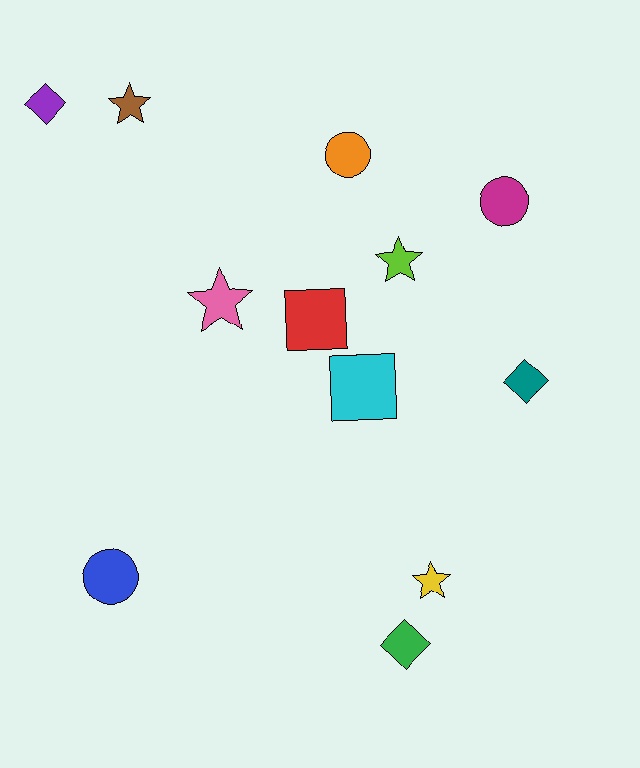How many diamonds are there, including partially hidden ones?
There are 3 diamonds.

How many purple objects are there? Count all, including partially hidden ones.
There is 1 purple object.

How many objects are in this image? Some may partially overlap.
There are 12 objects.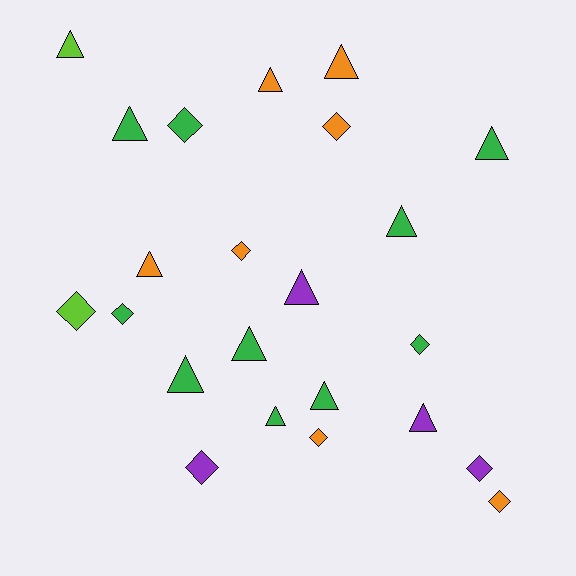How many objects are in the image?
There are 23 objects.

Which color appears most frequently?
Green, with 10 objects.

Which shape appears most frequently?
Triangle, with 13 objects.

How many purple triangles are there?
There are 2 purple triangles.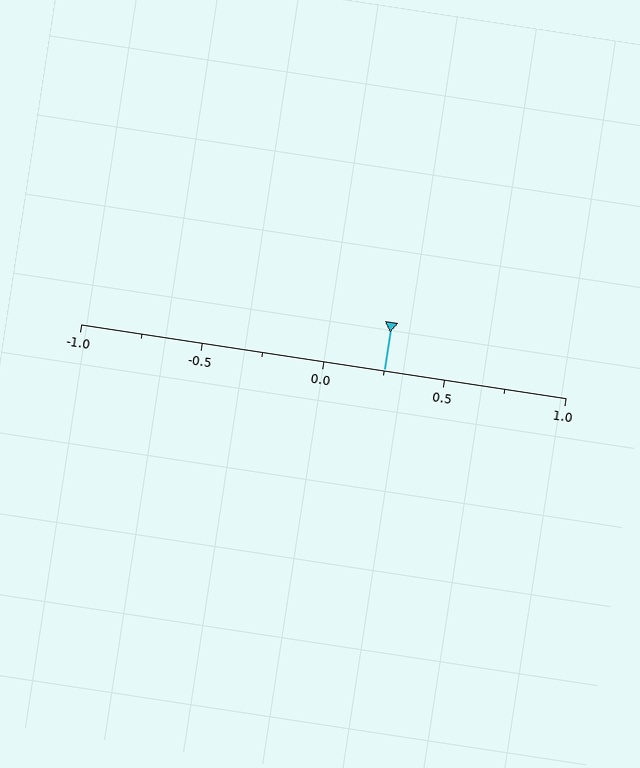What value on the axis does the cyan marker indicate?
The marker indicates approximately 0.25.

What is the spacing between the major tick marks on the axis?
The major ticks are spaced 0.5 apart.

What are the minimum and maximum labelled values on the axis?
The axis runs from -1.0 to 1.0.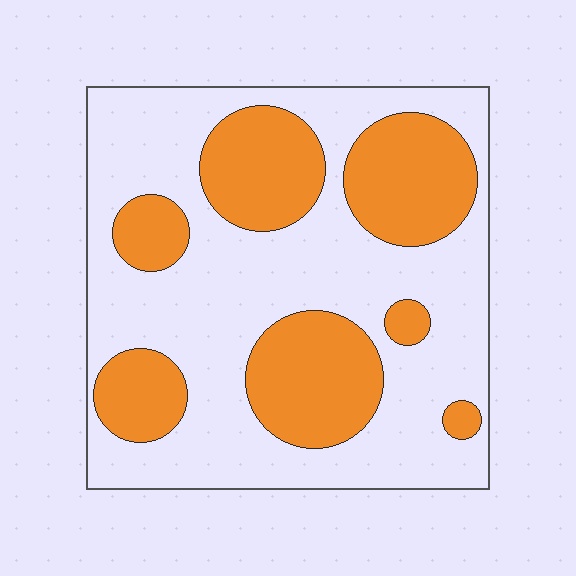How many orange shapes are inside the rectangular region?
7.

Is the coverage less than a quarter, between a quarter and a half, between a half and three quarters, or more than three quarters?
Between a quarter and a half.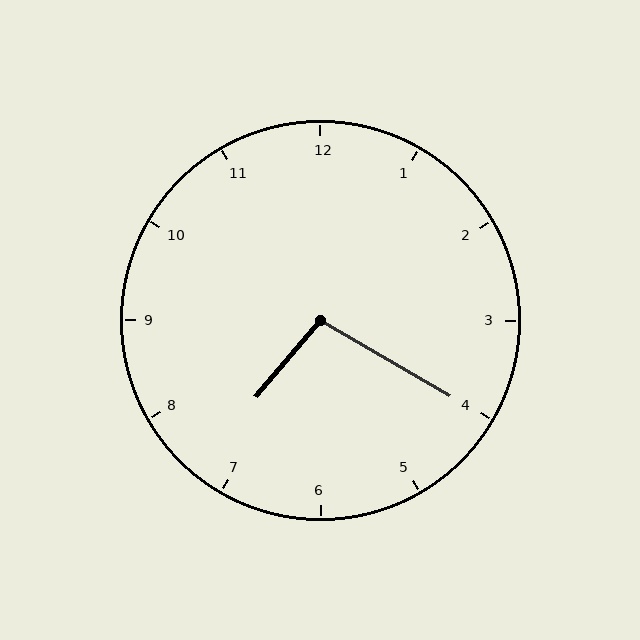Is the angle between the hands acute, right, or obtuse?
It is obtuse.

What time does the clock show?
7:20.